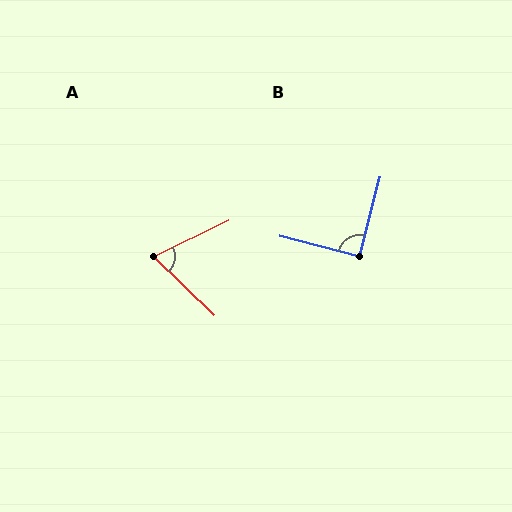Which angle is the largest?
B, at approximately 90 degrees.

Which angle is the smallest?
A, at approximately 70 degrees.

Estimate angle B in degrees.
Approximately 90 degrees.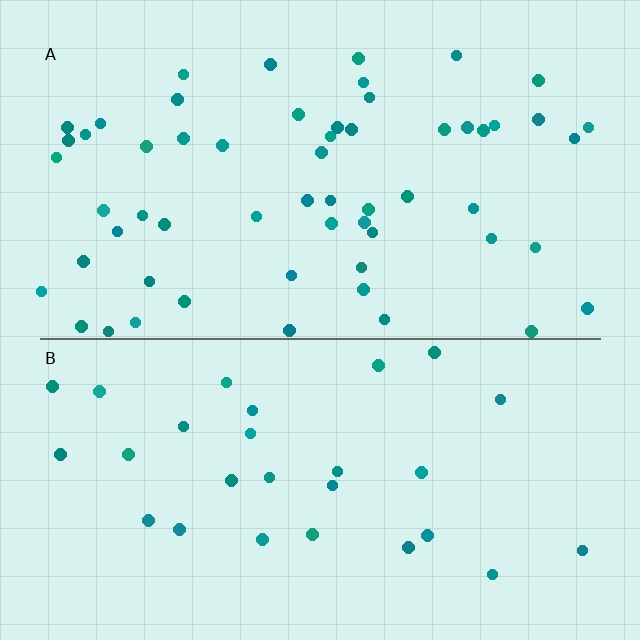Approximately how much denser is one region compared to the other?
Approximately 2.1× — region A over region B.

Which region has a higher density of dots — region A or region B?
A (the top).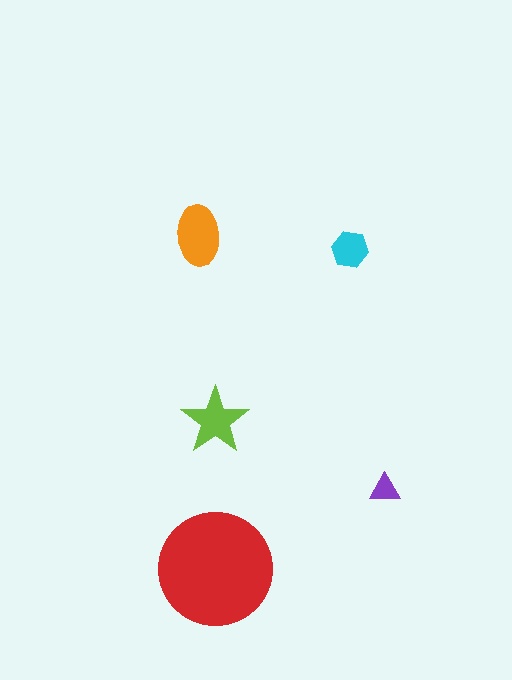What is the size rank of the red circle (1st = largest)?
1st.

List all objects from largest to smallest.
The red circle, the orange ellipse, the lime star, the cyan hexagon, the purple triangle.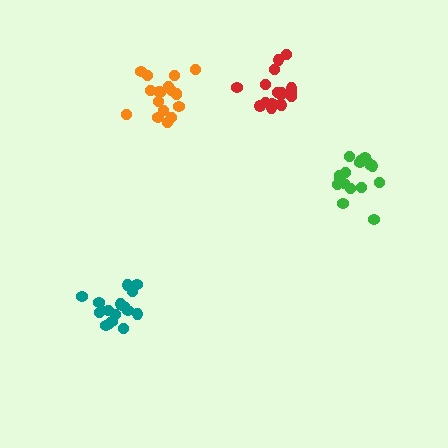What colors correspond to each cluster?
The clusters are colored: teal, green, orange, red.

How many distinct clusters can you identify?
There are 4 distinct clusters.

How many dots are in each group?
Group 1: 17 dots, Group 2: 16 dots, Group 3: 19 dots, Group 4: 17 dots (69 total).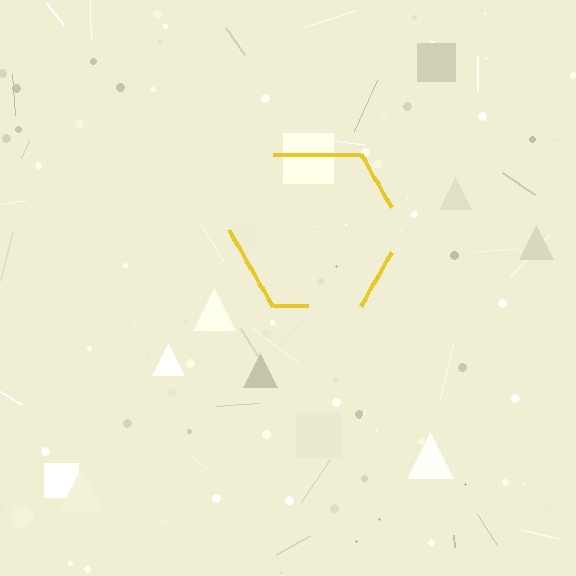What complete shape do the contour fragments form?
The contour fragments form a hexagon.